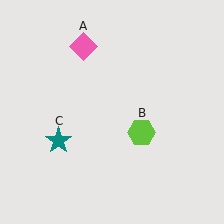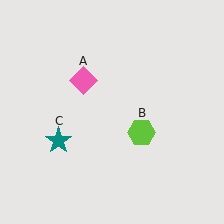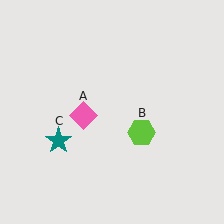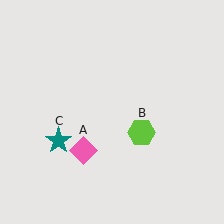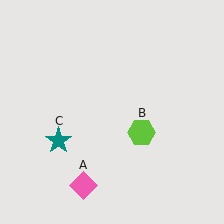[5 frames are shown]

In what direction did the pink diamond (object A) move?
The pink diamond (object A) moved down.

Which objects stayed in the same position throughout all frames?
Lime hexagon (object B) and teal star (object C) remained stationary.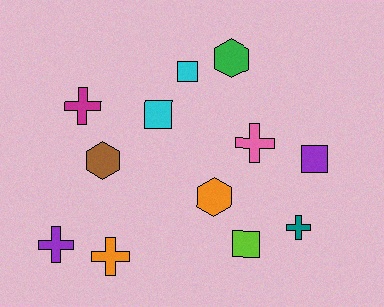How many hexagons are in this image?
There are 3 hexagons.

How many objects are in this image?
There are 12 objects.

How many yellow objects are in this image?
There are no yellow objects.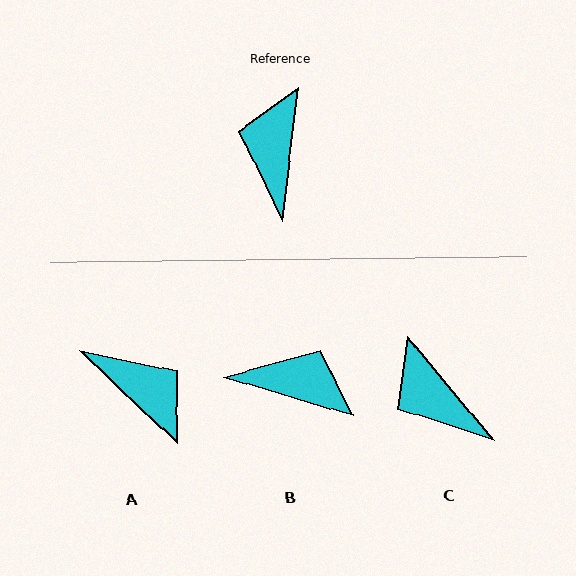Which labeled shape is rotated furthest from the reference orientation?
A, about 127 degrees away.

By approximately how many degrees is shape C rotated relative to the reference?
Approximately 46 degrees counter-clockwise.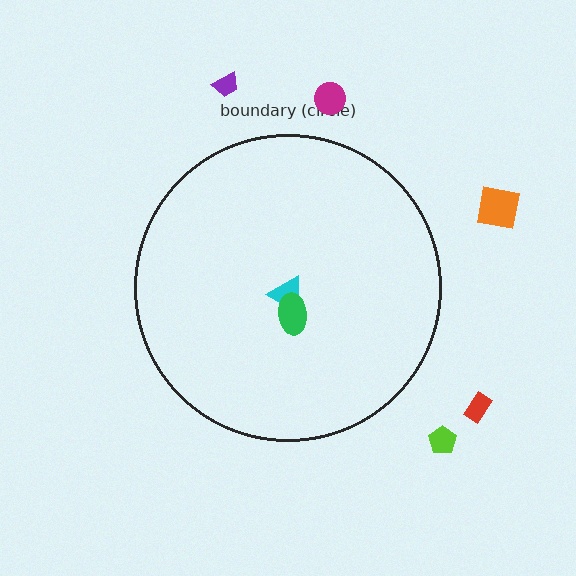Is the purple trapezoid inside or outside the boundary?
Outside.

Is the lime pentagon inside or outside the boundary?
Outside.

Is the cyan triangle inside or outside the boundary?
Inside.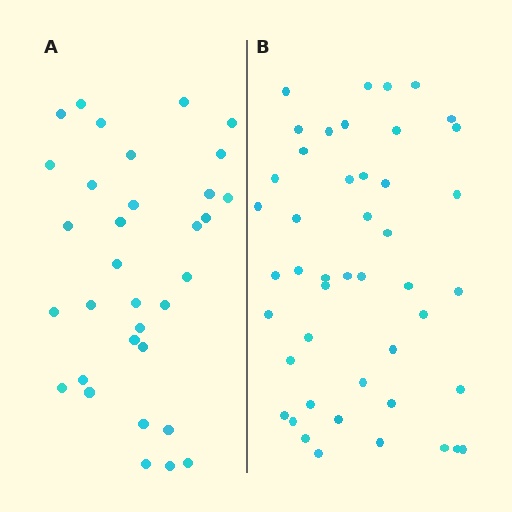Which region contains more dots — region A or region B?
Region B (the right region) has more dots.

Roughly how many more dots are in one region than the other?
Region B has approximately 15 more dots than region A.